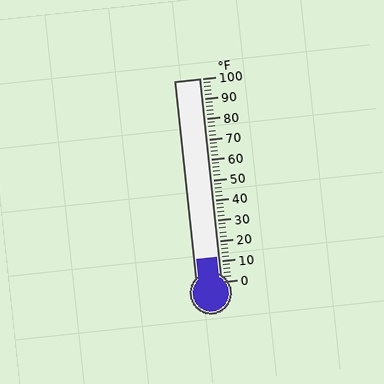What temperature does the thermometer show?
The thermometer shows approximately 12°F.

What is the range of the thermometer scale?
The thermometer scale ranges from 0°F to 100°F.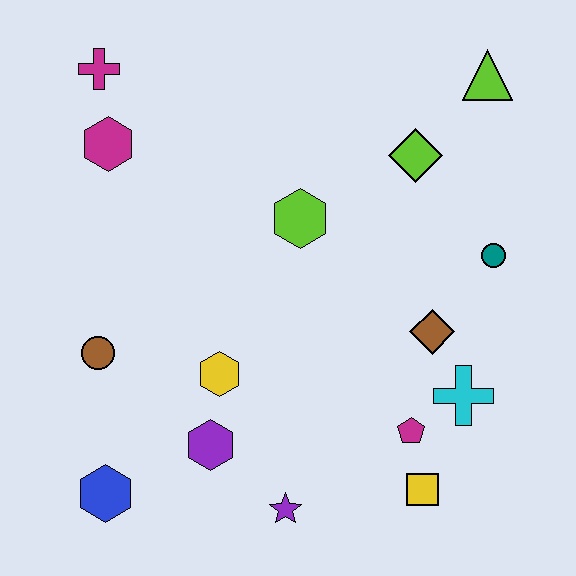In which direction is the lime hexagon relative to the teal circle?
The lime hexagon is to the left of the teal circle.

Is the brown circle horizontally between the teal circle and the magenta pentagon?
No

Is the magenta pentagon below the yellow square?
No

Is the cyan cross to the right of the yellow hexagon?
Yes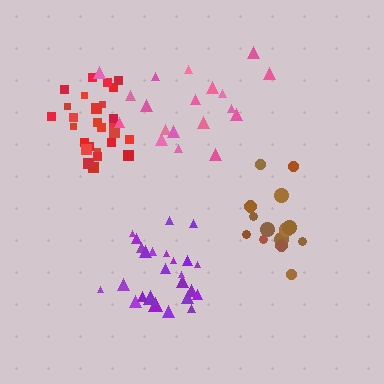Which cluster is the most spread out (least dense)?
Pink.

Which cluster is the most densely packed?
Red.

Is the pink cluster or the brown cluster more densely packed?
Brown.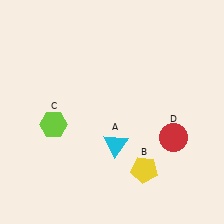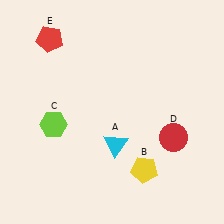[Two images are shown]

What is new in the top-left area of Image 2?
A red pentagon (E) was added in the top-left area of Image 2.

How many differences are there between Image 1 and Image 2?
There is 1 difference between the two images.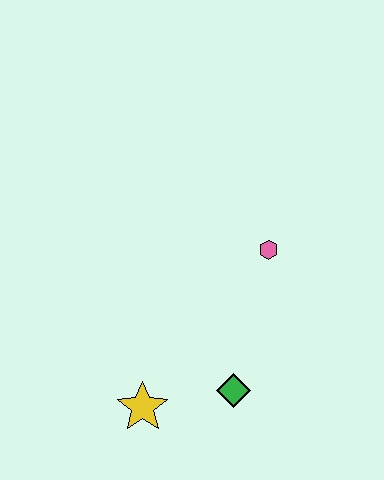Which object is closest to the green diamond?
The yellow star is closest to the green diamond.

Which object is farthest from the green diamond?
The pink hexagon is farthest from the green diamond.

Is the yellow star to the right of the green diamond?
No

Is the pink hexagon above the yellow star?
Yes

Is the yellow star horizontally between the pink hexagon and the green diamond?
No